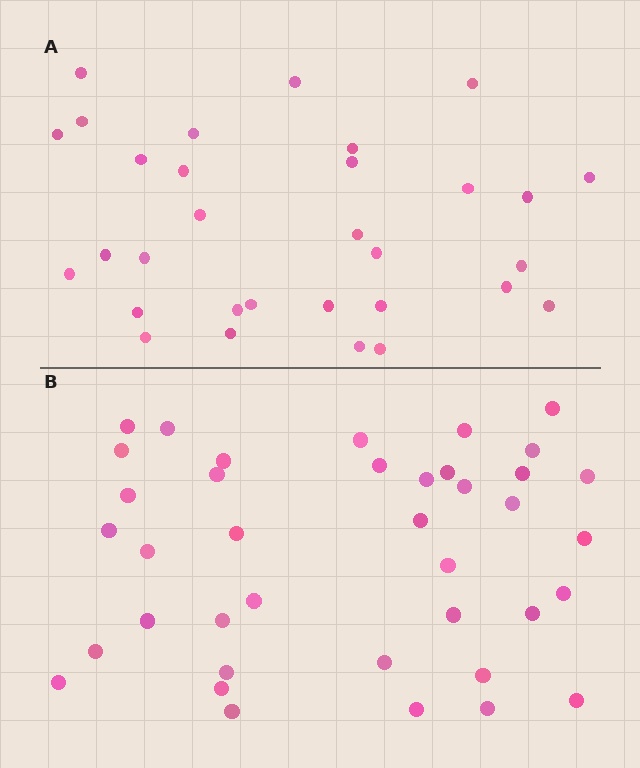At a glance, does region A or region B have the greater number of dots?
Region B (the bottom region) has more dots.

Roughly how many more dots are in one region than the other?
Region B has roughly 8 or so more dots than region A.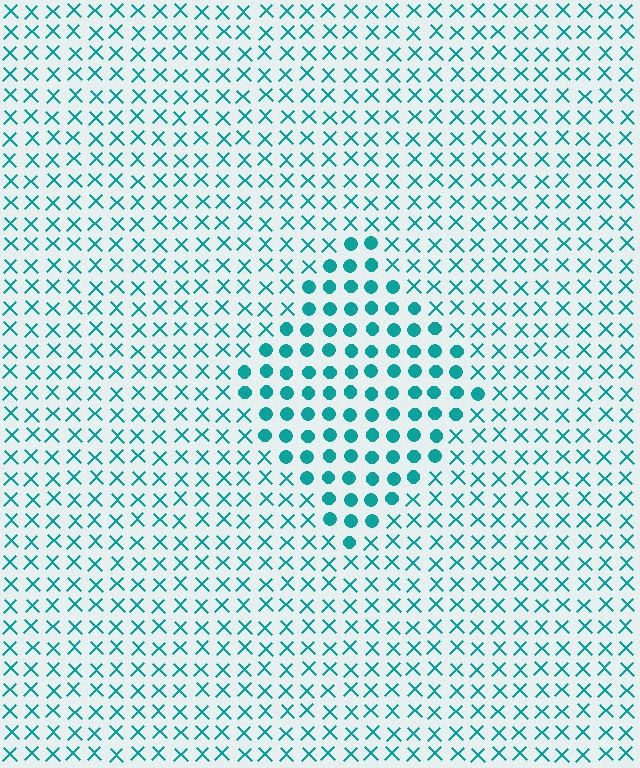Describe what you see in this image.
The image is filled with small teal elements arranged in a uniform grid. A diamond-shaped region contains circles, while the surrounding area contains X marks. The boundary is defined purely by the change in element shape.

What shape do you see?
I see a diamond.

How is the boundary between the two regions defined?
The boundary is defined by a change in element shape: circles inside vs. X marks outside. All elements share the same color and spacing.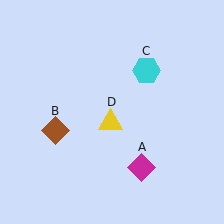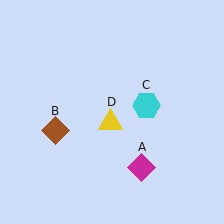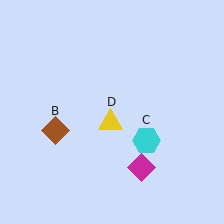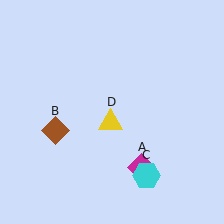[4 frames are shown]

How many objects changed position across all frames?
1 object changed position: cyan hexagon (object C).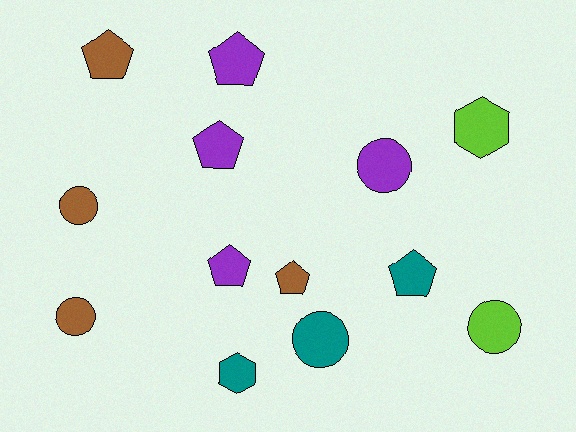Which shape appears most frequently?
Pentagon, with 6 objects.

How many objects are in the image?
There are 13 objects.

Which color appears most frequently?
Brown, with 4 objects.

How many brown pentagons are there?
There are 2 brown pentagons.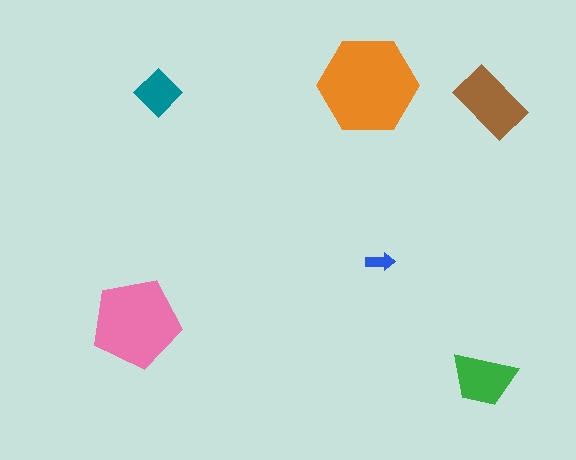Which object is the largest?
The orange hexagon.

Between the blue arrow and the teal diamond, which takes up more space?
The teal diamond.